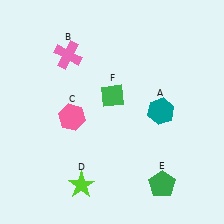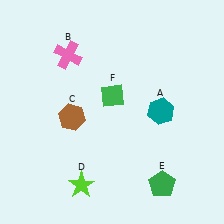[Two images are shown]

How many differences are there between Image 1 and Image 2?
There is 1 difference between the two images.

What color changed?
The hexagon (C) changed from pink in Image 1 to brown in Image 2.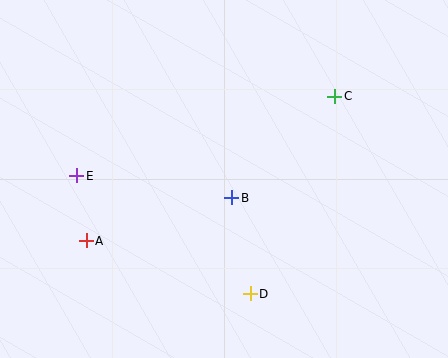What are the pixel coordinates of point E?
Point E is at (77, 176).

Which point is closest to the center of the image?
Point B at (232, 198) is closest to the center.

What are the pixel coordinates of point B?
Point B is at (232, 198).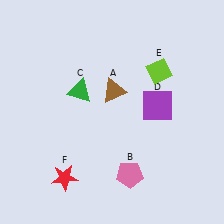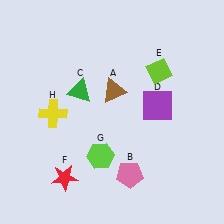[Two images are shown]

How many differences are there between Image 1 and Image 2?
There are 2 differences between the two images.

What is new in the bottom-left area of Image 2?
A lime hexagon (G) was added in the bottom-left area of Image 2.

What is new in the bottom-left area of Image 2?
A yellow cross (H) was added in the bottom-left area of Image 2.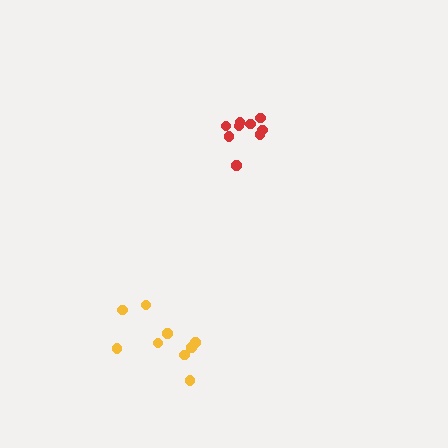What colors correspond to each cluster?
The clusters are colored: red, yellow.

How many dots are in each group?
Group 1: 9 dots, Group 2: 9 dots (18 total).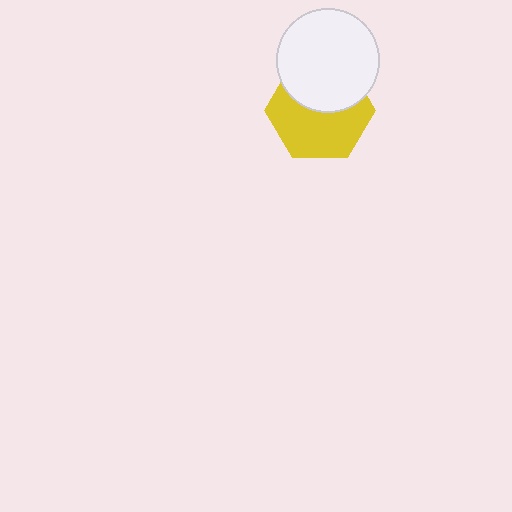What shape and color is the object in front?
The object in front is a white circle.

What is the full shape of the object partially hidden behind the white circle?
The partially hidden object is a yellow hexagon.